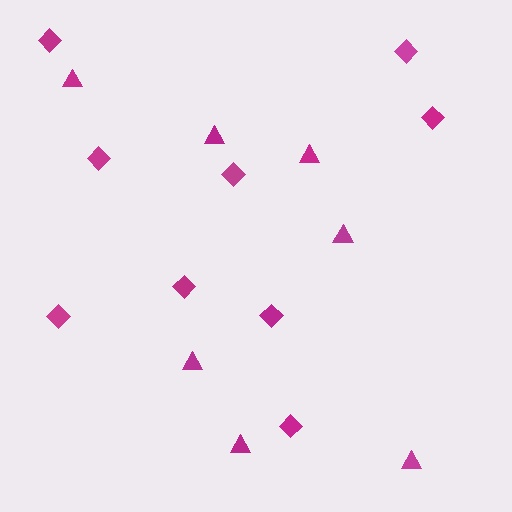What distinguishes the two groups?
There are 2 groups: one group of diamonds (9) and one group of triangles (7).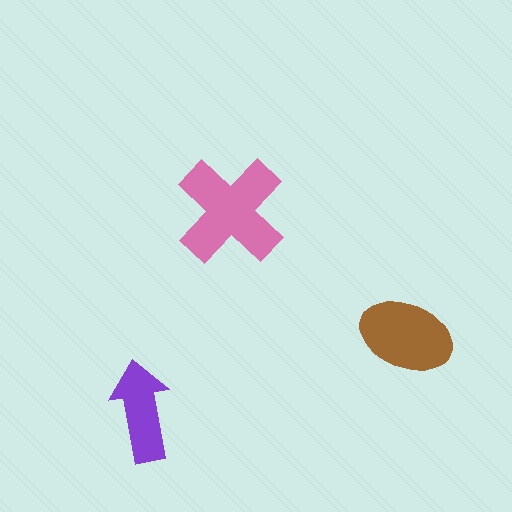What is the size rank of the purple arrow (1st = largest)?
3rd.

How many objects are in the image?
There are 3 objects in the image.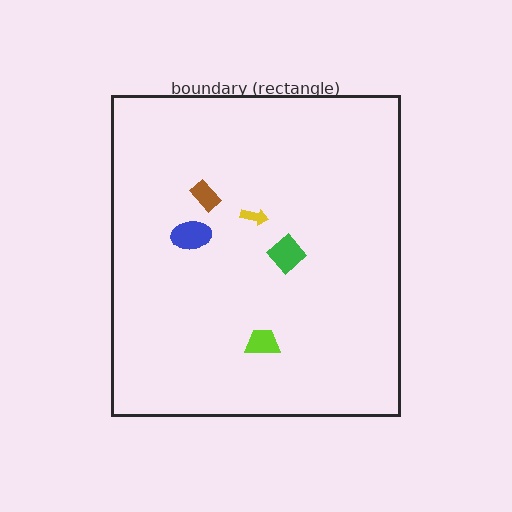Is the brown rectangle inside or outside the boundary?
Inside.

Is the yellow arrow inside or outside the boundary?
Inside.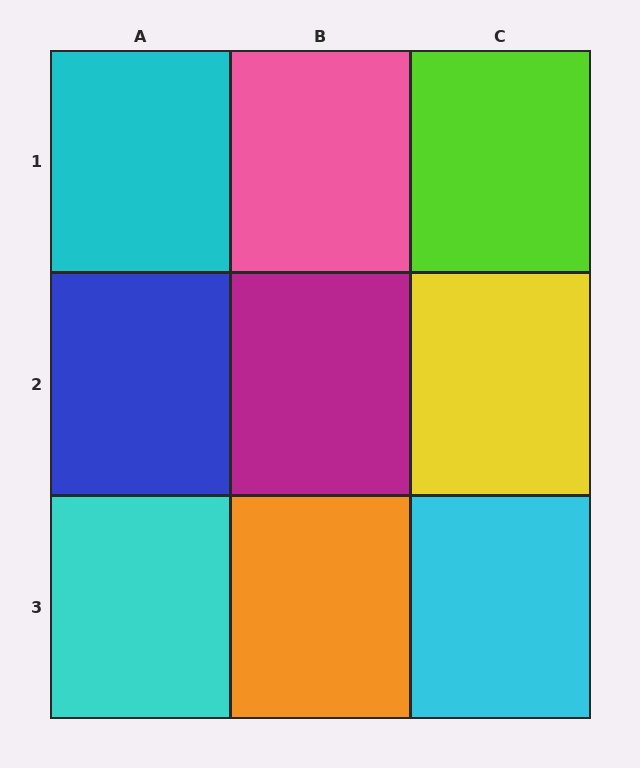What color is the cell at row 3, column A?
Cyan.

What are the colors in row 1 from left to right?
Cyan, pink, lime.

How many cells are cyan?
3 cells are cyan.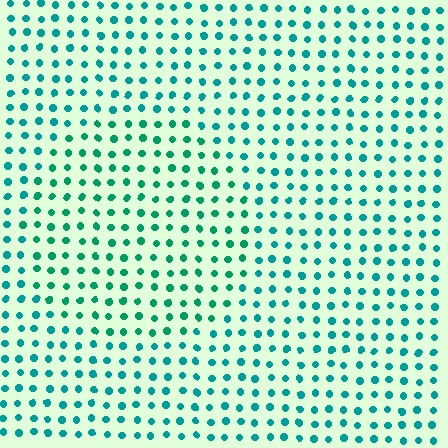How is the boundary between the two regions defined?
The boundary is defined purely by a slight shift in hue (about 20 degrees). Spacing, size, and orientation are identical on both sides.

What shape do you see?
I see a circle.